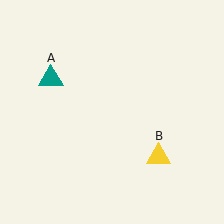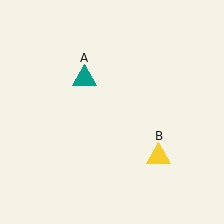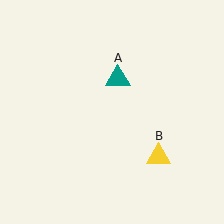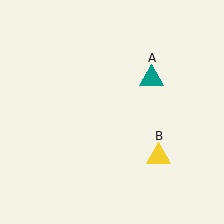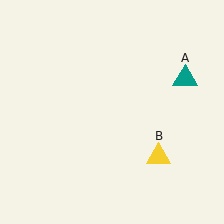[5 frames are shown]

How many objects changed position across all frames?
1 object changed position: teal triangle (object A).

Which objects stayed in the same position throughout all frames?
Yellow triangle (object B) remained stationary.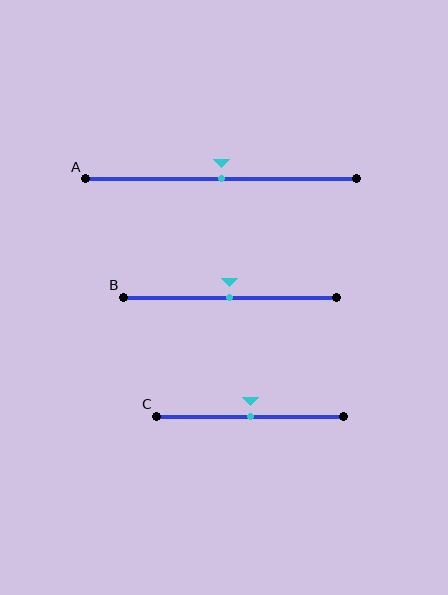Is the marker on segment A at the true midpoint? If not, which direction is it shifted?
Yes, the marker on segment A is at the true midpoint.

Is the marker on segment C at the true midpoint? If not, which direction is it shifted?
Yes, the marker on segment C is at the true midpoint.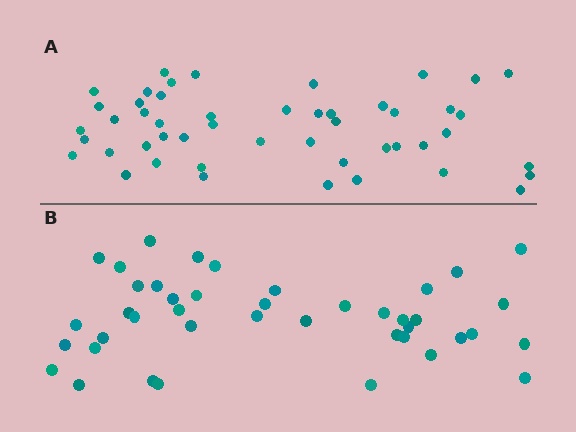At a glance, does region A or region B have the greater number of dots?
Region A (the top region) has more dots.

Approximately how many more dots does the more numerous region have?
Region A has roughly 8 or so more dots than region B.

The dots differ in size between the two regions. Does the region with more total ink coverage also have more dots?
No. Region B has more total ink coverage because its dots are larger, but region A actually contains more individual dots. Total area can be misleading — the number of items is what matters here.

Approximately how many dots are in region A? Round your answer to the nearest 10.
About 50 dots. (The exact count is 49, which rounds to 50.)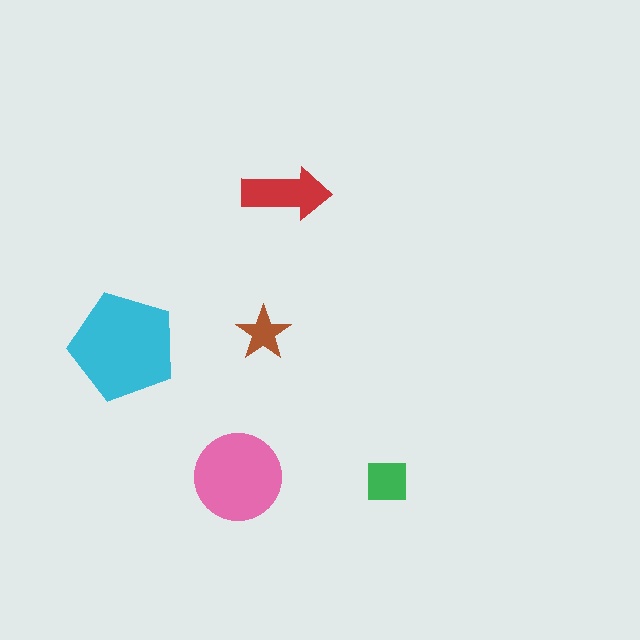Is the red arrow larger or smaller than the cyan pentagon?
Smaller.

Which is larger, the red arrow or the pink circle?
The pink circle.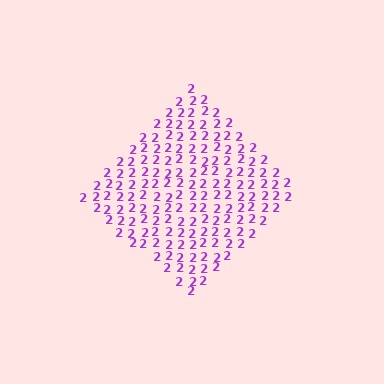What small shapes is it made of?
It is made of small digit 2's.